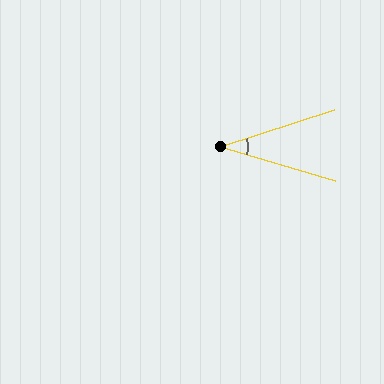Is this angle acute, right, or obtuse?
It is acute.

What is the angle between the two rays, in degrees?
Approximately 34 degrees.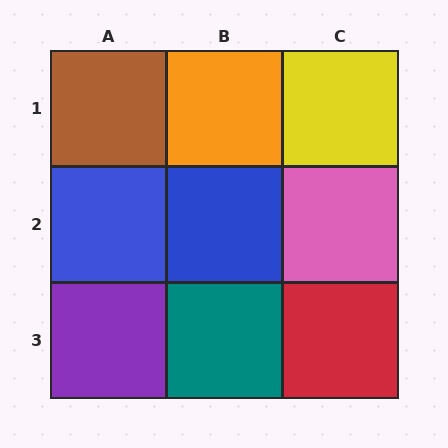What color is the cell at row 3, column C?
Red.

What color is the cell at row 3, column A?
Purple.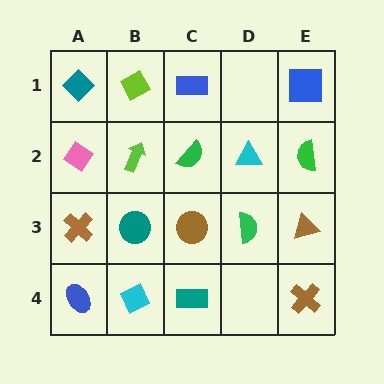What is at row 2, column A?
A pink diamond.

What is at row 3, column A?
A brown cross.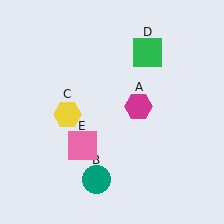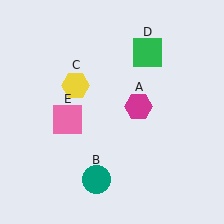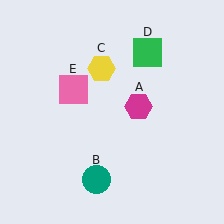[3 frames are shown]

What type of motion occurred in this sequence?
The yellow hexagon (object C), pink square (object E) rotated clockwise around the center of the scene.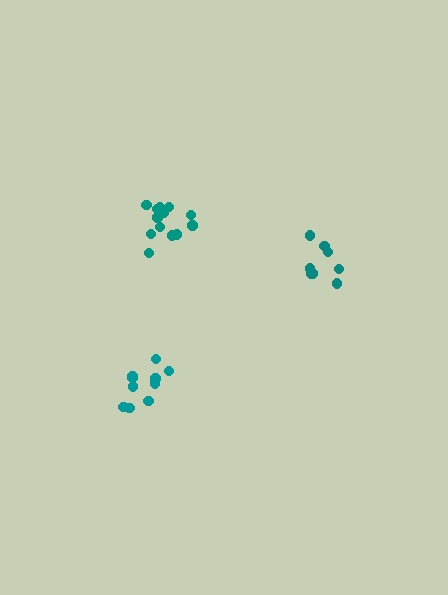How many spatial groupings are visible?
There are 3 spatial groupings.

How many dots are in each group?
Group 1: 8 dots, Group 2: 10 dots, Group 3: 13 dots (31 total).